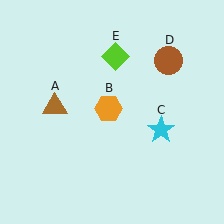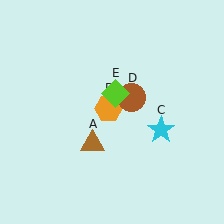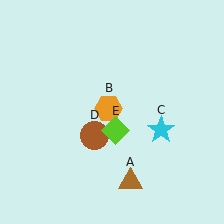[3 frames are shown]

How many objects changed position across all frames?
3 objects changed position: brown triangle (object A), brown circle (object D), lime diamond (object E).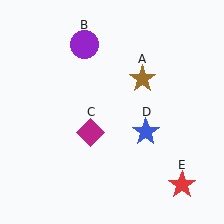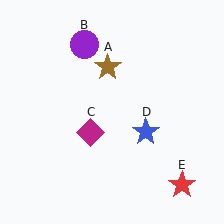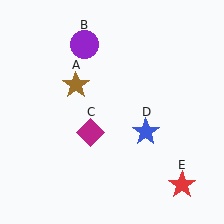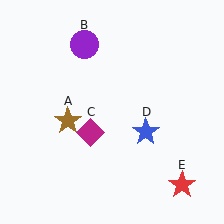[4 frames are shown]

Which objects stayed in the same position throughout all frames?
Purple circle (object B) and magenta diamond (object C) and blue star (object D) and red star (object E) remained stationary.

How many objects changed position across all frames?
1 object changed position: brown star (object A).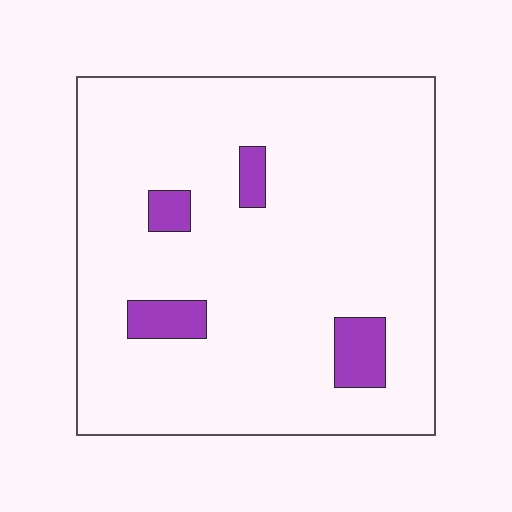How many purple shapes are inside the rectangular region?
4.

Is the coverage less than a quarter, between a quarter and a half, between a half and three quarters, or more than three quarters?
Less than a quarter.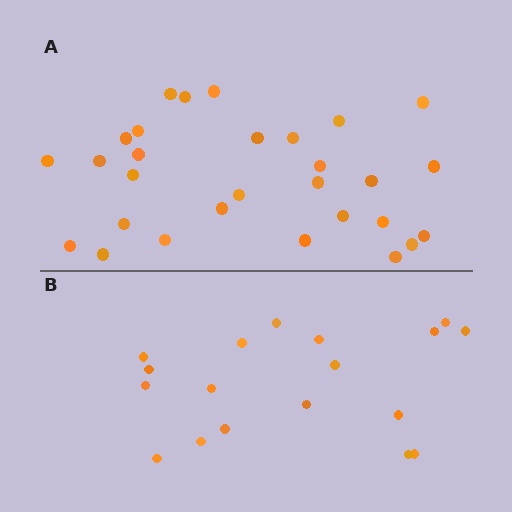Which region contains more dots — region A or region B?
Region A (the top region) has more dots.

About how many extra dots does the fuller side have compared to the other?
Region A has roughly 12 or so more dots than region B.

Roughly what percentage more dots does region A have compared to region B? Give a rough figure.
About 60% more.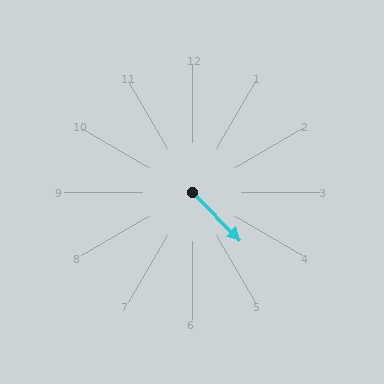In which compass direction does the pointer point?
Southeast.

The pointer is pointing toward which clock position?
Roughly 5 o'clock.